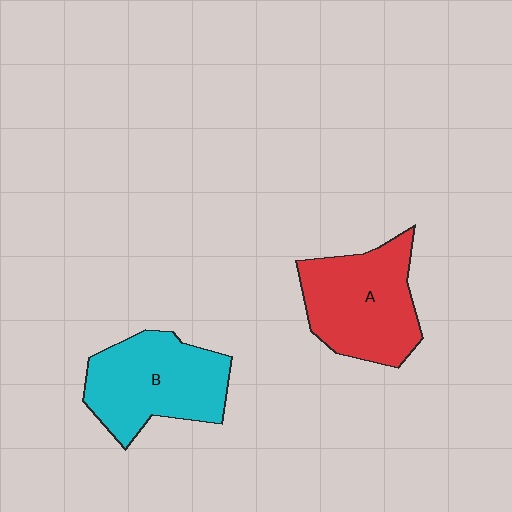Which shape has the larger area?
Shape A (red).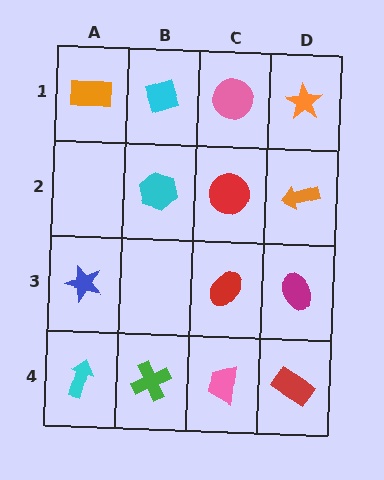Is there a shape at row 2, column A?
No, that cell is empty.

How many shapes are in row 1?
4 shapes.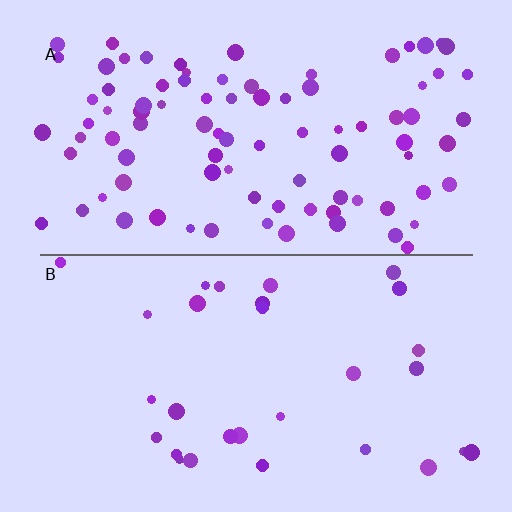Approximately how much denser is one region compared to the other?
Approximately 3.1× — region A over region B.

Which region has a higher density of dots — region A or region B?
A (the top).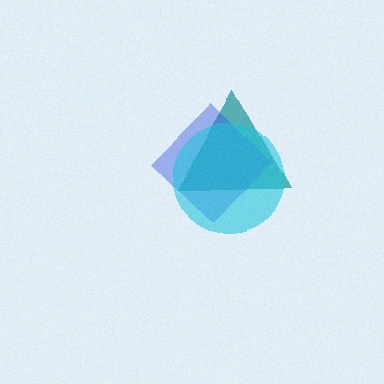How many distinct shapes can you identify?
There are 3 distinct shapes: a teal triangle, a blue diamond, a cyan circle.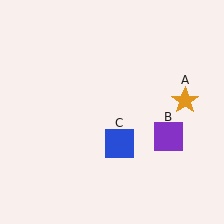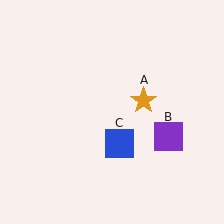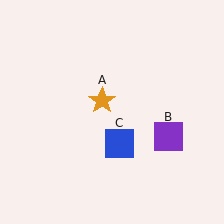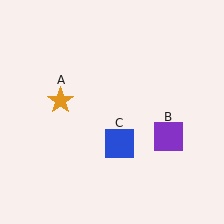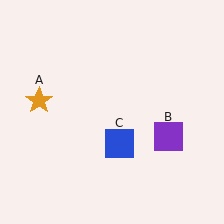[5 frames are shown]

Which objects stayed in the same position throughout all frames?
Purple square (object B) and blue square (object C) remained stationary.